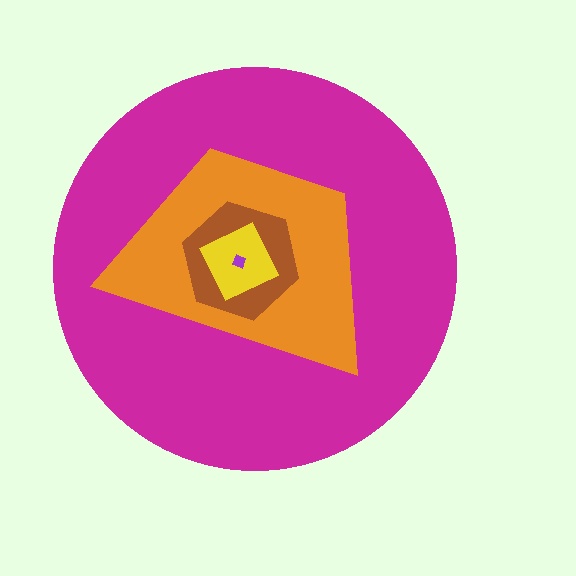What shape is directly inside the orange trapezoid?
The brown hexagon.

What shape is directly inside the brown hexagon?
The yellow square.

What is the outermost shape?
The magenta circle.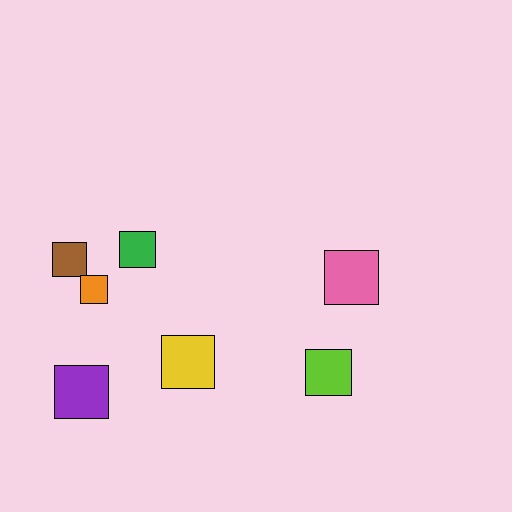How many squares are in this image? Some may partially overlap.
There are 7 squares.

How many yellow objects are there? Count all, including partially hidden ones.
There is 1 yellow object.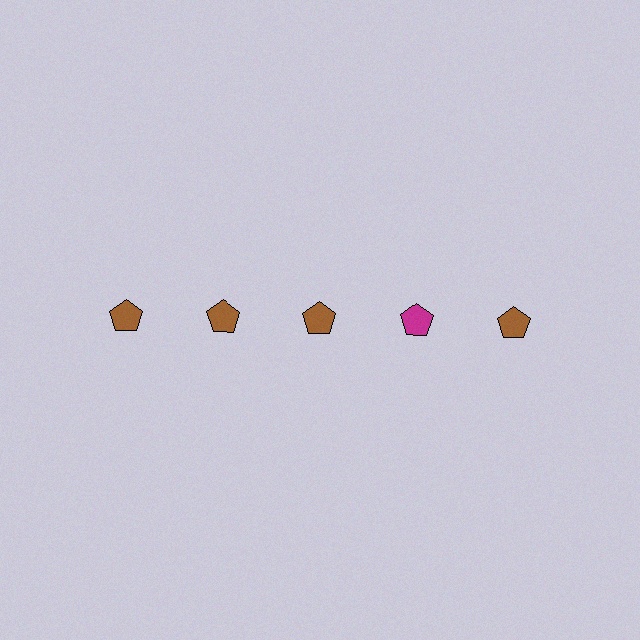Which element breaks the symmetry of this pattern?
The magenta pentagon in the top row, second from right column breaks the symmetry. All other shapes are brown pentagons.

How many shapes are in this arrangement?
There are 5 shapes arranged in a grid pattern.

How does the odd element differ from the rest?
It has a different color: magenta instead of brown.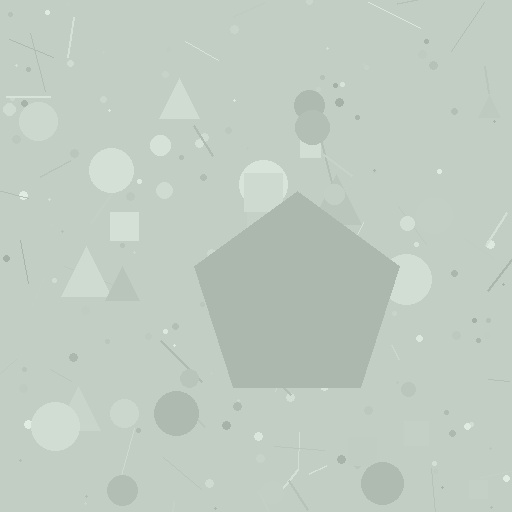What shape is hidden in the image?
A pentagon is hidden in the image.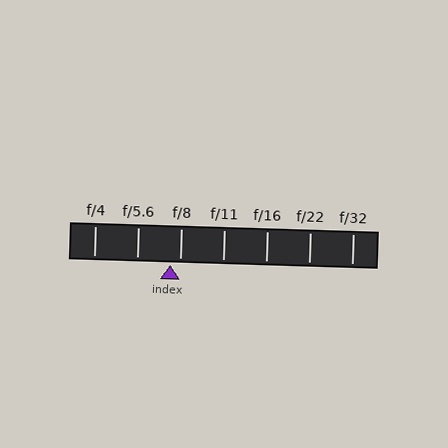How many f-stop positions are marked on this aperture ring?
There are 7 f-stop positions marked.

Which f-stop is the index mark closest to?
The index mark is closest to f/8.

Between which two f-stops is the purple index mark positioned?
The index mark is between f/5.6 and f/8.